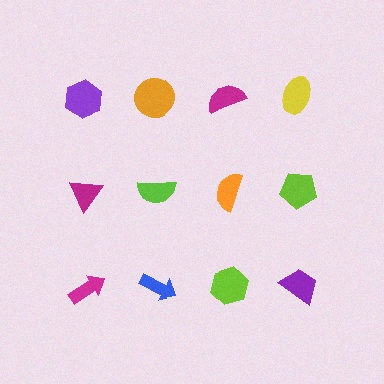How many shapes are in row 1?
4 shapes.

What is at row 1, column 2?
An orange circle.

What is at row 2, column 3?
An orange semicircle.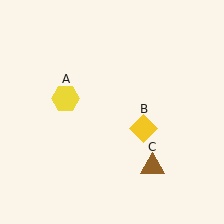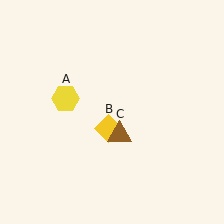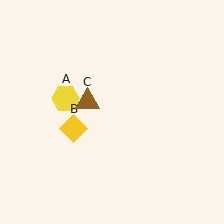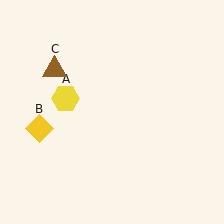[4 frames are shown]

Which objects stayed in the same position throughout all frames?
Yellow hexagon (object A) remained stationary.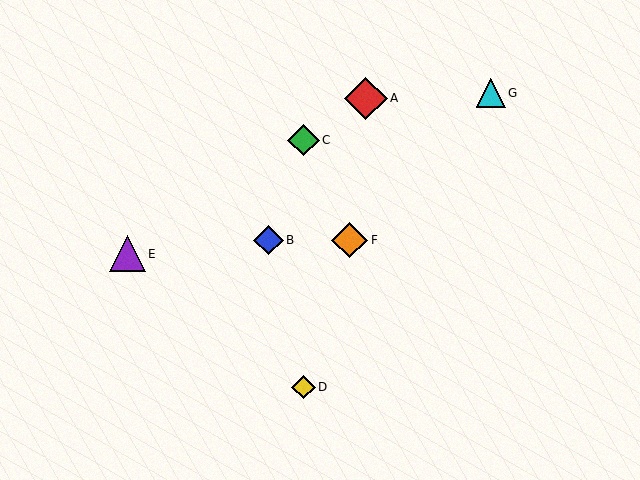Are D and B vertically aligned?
No, D is at x≈304 and B is at x≈269.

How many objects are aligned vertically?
2 objects (C, D) are aligned vertically.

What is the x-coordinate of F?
Object F is at x≈350.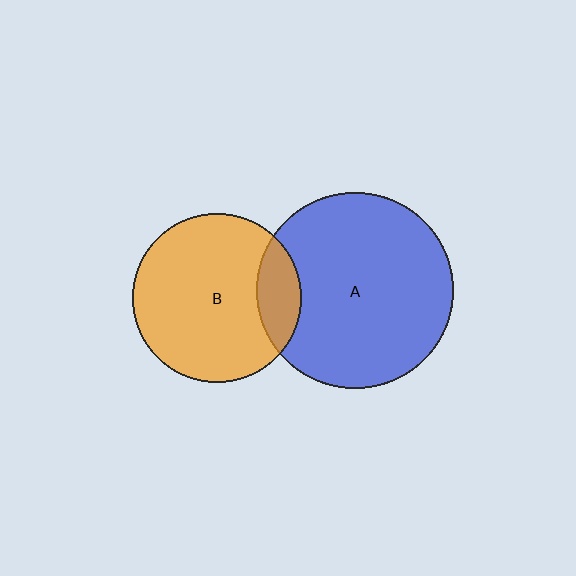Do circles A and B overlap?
Yes.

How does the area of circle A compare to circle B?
Approximately 1.4 times.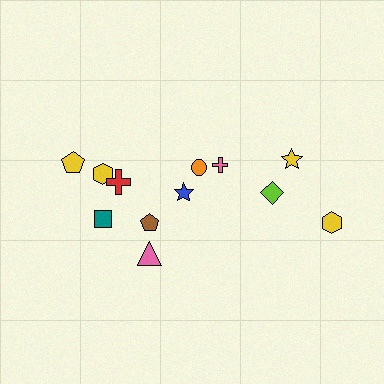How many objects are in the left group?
There are 7 objects.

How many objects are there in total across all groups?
There are 12 objects.